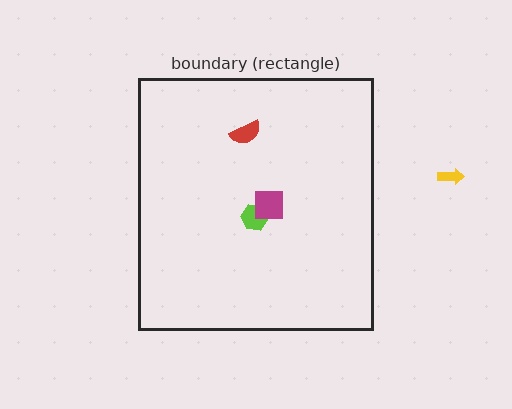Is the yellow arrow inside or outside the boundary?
Outside.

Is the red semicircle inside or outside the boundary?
Inside.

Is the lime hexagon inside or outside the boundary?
Inside.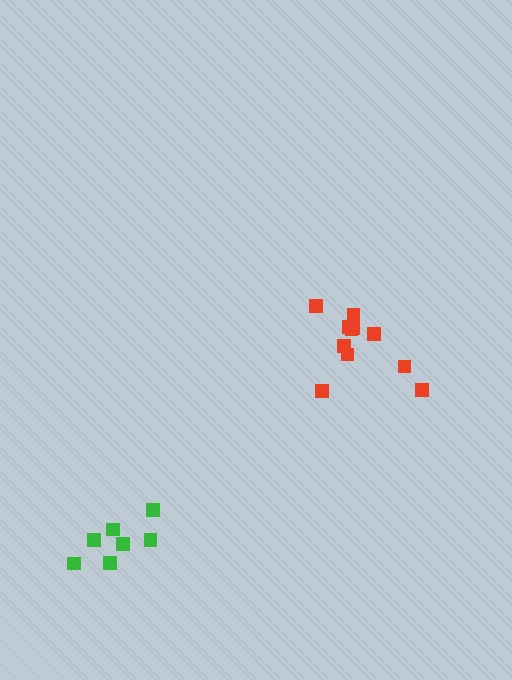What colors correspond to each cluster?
The clusters are colored: red, green.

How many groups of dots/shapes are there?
There are 2 groups.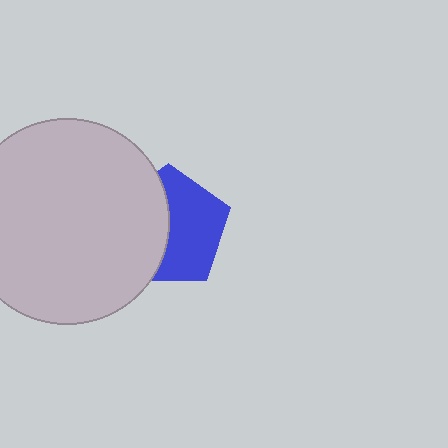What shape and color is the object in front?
The object in front is a light gray circle.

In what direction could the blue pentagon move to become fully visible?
The blue pentagon could move right. That would shift it out from behind the light gray circle entirely.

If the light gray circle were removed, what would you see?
You would see the complete blue pentagon.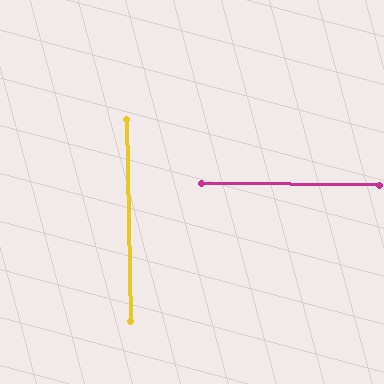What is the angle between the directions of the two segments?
Approximately 88 degrees.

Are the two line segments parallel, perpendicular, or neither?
Perpendicular — they meet at approximately 88°.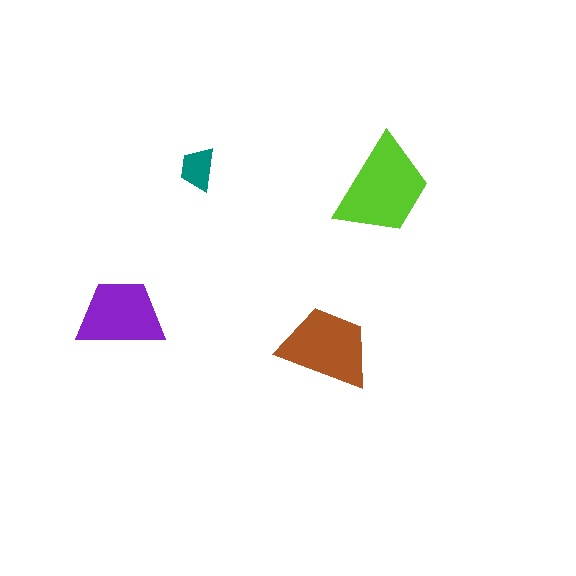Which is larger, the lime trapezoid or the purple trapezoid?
The lime one.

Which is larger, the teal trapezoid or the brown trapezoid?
The brown one.